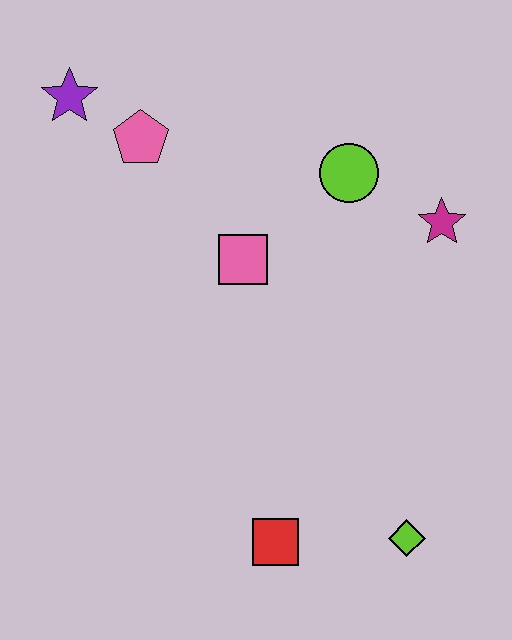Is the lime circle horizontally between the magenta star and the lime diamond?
No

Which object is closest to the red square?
The lime diamond is closest to the red square.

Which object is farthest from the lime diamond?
The purple star is farthest from the lime diamond.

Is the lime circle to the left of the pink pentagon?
No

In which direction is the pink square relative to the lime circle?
The pink square is to the left of the lime circle.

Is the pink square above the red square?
Yes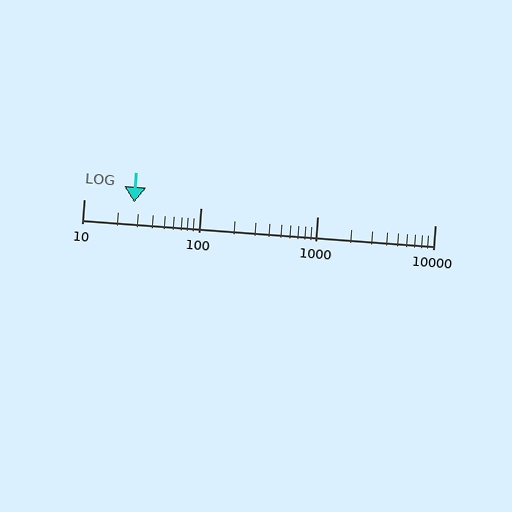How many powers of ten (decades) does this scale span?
The scale spans 3 decades, from 10 to 10000.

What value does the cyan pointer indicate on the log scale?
The pointer indicates approximately 27.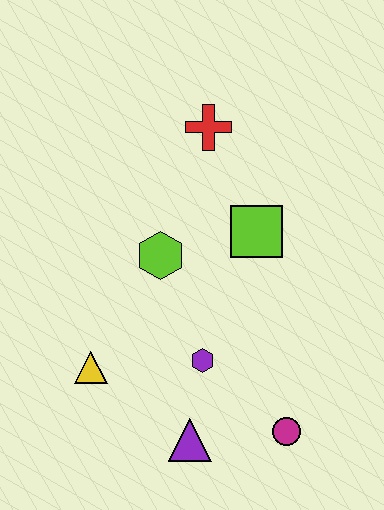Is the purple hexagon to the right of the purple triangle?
Yes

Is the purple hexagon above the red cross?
No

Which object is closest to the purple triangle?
The purple hexagon is closest to the purple triangle.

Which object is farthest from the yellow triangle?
The red cross is farthest from the yellow triangle.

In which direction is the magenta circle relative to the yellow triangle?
The magenta circle is to the right of the yellow triangle.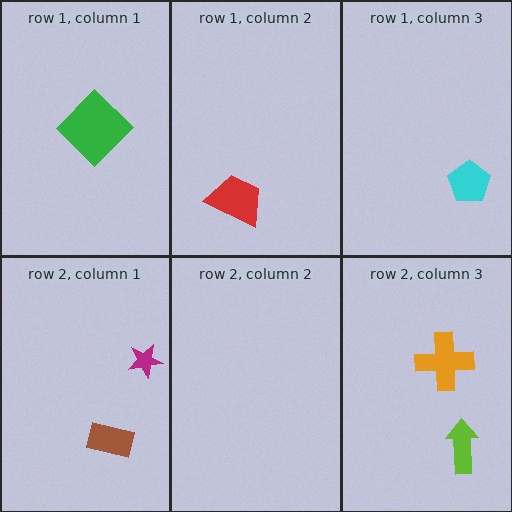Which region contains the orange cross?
The row 2, column 3 region.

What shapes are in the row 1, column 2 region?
The red trapezoid.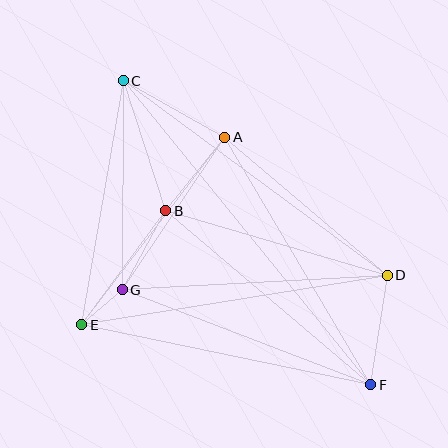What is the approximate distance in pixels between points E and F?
The distance between E and F is approximately 295 pixels.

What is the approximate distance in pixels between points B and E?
The distance between B and E is approximately 141 pixels.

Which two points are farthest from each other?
Points C and F are farthest from each other.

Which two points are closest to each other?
Points E and G are closest to each other.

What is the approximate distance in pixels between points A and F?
The distance between A and F is approximately 287 pixels.